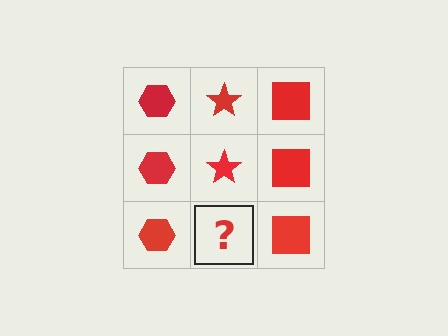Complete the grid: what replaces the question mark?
The question mark should be replaced with a red star.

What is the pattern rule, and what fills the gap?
The rule is that each column has a consistent shape. The gap should be filled with a red star.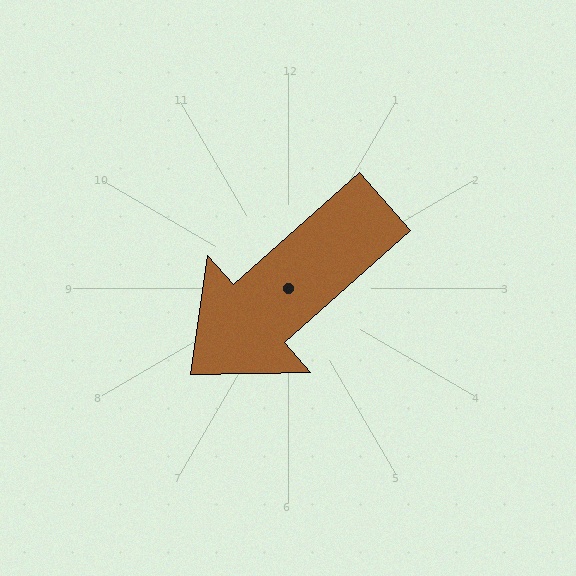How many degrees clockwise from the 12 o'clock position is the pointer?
Approximately 228 degrees.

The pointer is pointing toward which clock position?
Roughly 8 o'clock.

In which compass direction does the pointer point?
Southwest.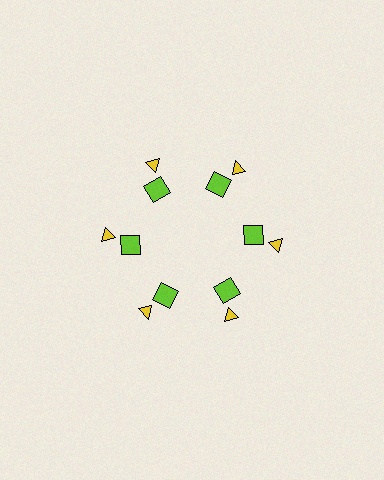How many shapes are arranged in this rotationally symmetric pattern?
There are 12 shapes, arranged in 6 groups of 2.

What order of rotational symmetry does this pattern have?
This pattern has 6-fold rotational symmetry.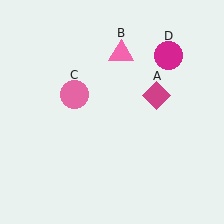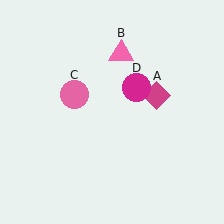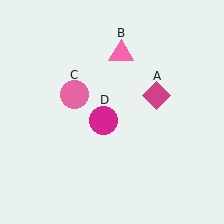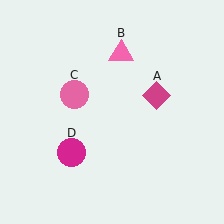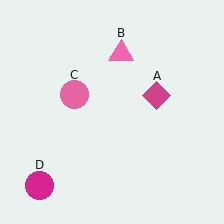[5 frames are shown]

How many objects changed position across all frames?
1 object changed position: magenta circle (object D).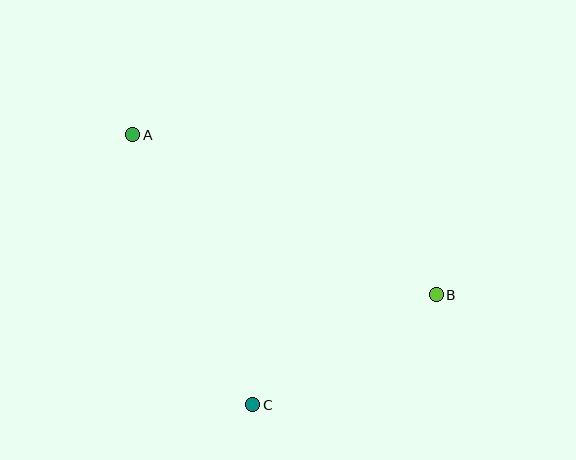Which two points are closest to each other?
Points B and C are closest to each other.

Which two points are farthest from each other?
Points A and B are farthest from each other.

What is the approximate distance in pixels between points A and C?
The distance between A and C is approximately 295 pixels.